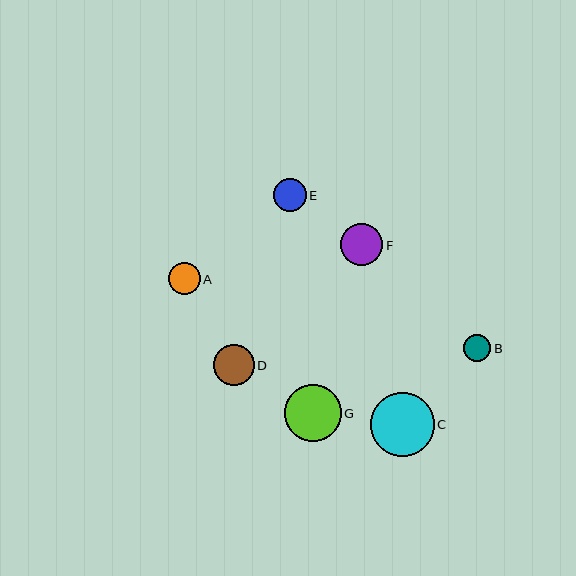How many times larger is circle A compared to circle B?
Circle A is approximately 1.2 times the size of circle B.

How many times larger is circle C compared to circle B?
Circle C is approximately 2.4 times the size of circle B.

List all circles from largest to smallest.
From largest to smallest: C, G, F, D, E, A, B.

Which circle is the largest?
Circle C is the largest with a size of approximately 64 pixels.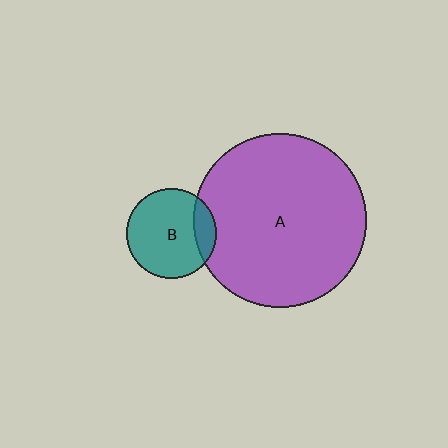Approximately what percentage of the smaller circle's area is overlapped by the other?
Approximately 15%.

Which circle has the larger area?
Circle A (purple).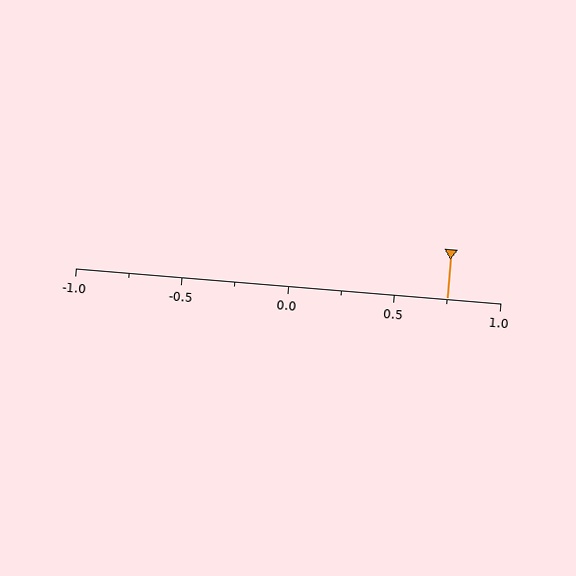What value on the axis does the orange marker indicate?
The marker indicates approximately 0.75.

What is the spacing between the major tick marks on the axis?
The major ticks are spaced 0.5 apart.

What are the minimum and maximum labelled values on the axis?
The axis runs from -1.0 to 1.0.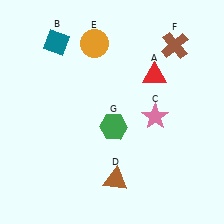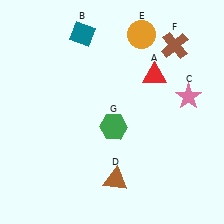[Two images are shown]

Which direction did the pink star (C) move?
The pink star (C) moved right.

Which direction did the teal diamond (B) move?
The teal diamond (B) moved right.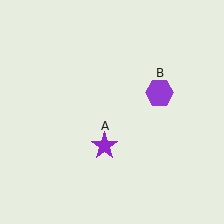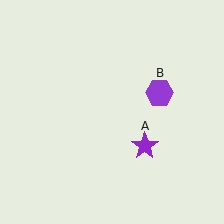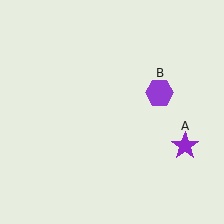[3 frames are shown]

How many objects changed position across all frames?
1 object changed position: purple star (object A).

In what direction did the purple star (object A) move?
The purple star (object A) moved right.